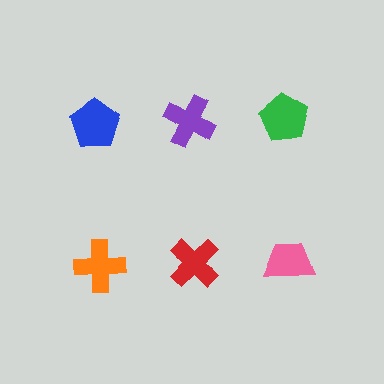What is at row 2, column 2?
A red cross.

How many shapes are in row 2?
3 shapes.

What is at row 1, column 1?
A blue pentagon.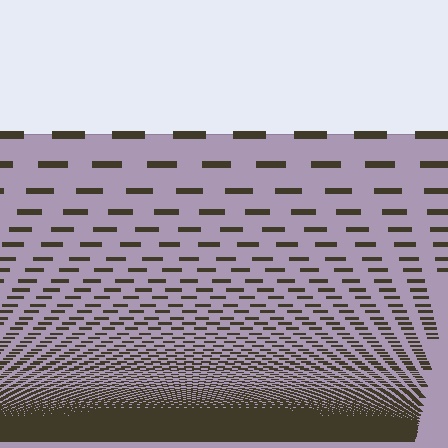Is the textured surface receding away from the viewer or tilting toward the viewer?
The surface appears to tilt toward the viewer. Texture elements get larger and sparser toward the top.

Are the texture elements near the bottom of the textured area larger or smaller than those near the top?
Smaller. The gradient is inverted — elements near the bottom are smaller and denser.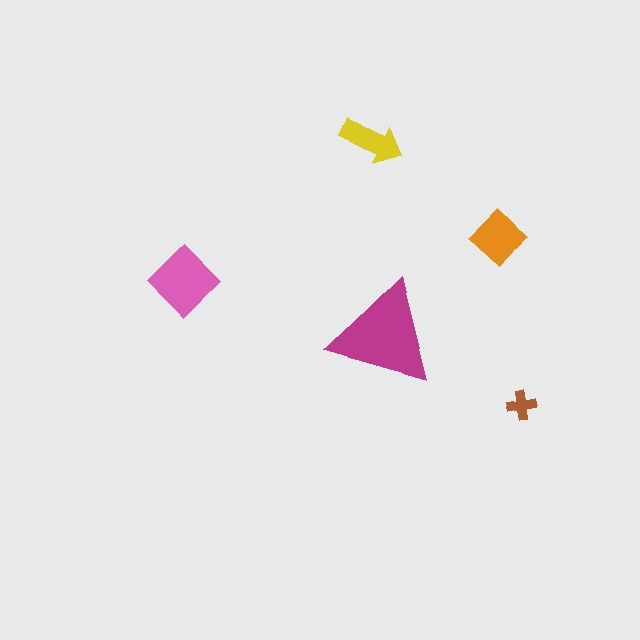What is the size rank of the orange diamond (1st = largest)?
3rd.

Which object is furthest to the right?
The brown cross is rightmost.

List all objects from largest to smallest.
The magenta triangle, the pink diamond, the orange diamond, the yellow arrow, the brown cross.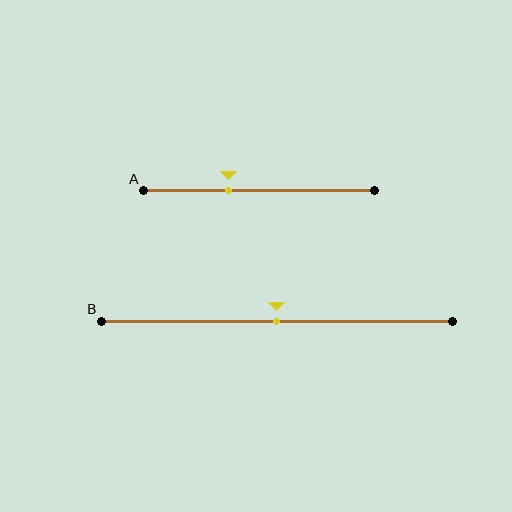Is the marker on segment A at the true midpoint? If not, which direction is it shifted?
No, the marker on segment A is shifted to the left by about 13% of the segment length.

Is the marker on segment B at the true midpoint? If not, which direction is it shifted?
Yes, the marker on segment B is at the true midpoint.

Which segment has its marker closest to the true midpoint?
Segment B has its marker closest to the true midpoint.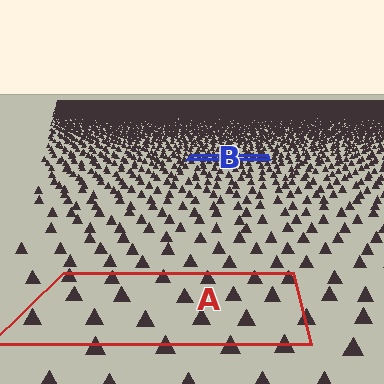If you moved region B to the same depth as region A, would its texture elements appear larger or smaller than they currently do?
They would appear larger. At a closer depth, the same texture elements are projected at a bigger on-screen size.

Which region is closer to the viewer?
Region A is closer. The texture elements there are larger and more spread out.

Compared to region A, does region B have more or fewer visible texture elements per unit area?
Region B has more texture elements per unit area — they are packed more densely because it is farther away.